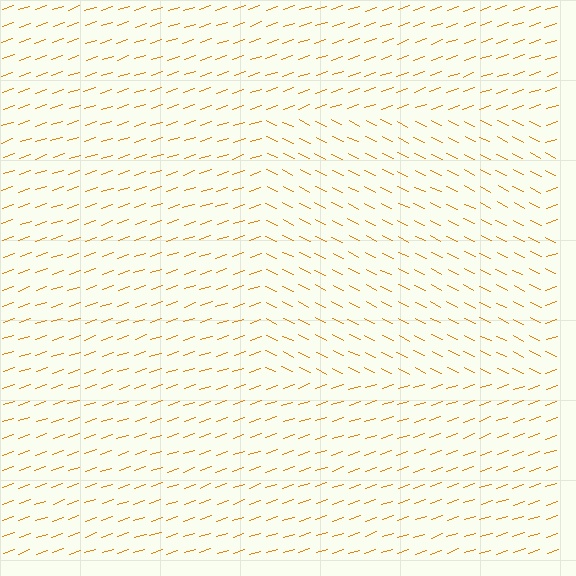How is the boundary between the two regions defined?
The boundary is defined purely by a change in line orientation (approximately 45 degrees difference). All lines are the same color and thickness.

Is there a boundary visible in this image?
Yes, there is a texture boundary formed by a change in line orientation.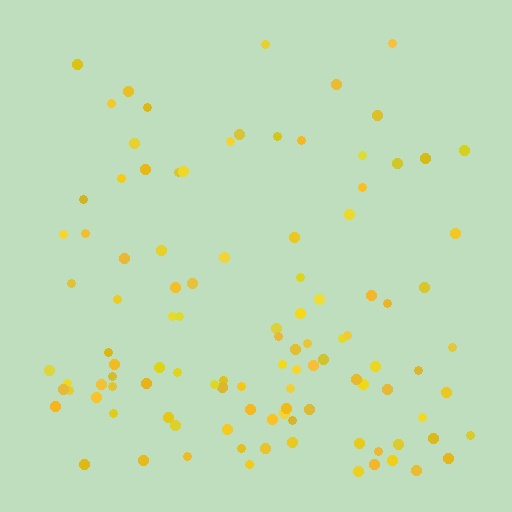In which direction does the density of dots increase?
From top to bottom, with the bottom side densest.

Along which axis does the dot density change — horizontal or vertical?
Vertical.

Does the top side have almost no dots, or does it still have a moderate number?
Still a moderate number, just noticeably fewer than the bottom.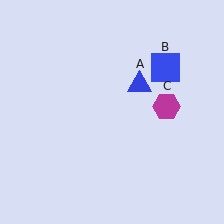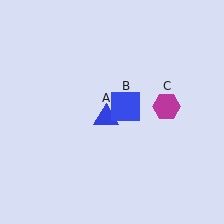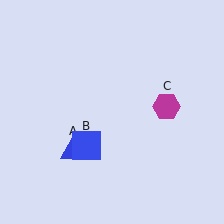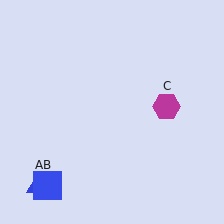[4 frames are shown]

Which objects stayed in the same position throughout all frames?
Magenta hexagon (object C) remained stationary.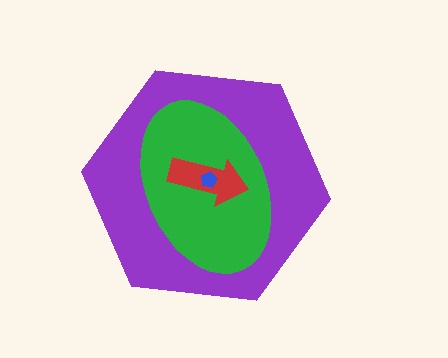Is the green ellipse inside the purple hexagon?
Yes.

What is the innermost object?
The blue pentagon.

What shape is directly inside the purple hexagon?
The green ellipse.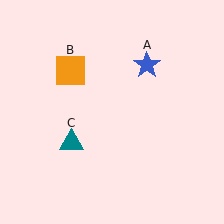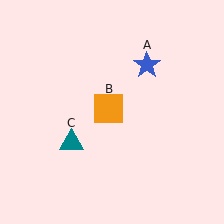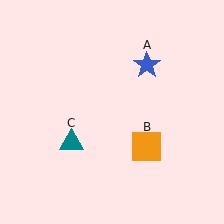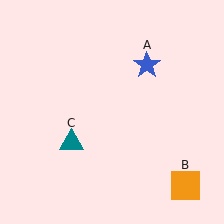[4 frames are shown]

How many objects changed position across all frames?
1 object changed position: orange square (object B).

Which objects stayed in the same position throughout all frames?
Blue star (object A) and teal triangle (object C) remained stationary.